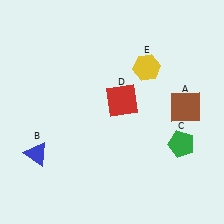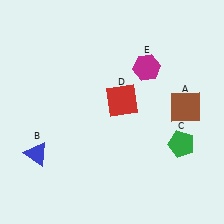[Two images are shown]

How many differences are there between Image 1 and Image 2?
There is 1 difference between the two images.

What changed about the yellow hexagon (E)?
In Image 1, E is yellow. In Image 2, it changed to magenta.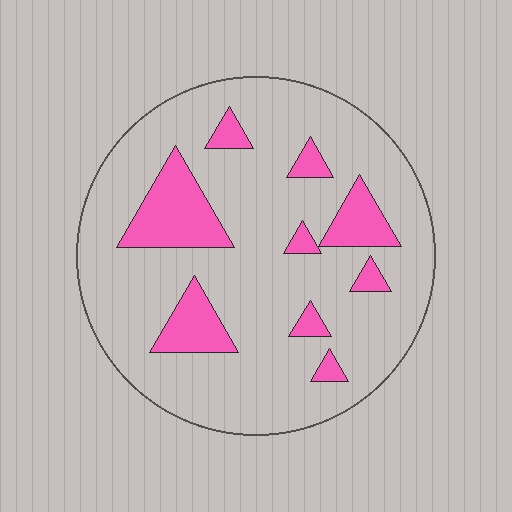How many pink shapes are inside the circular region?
9.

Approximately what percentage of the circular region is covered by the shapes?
Approximately 20%.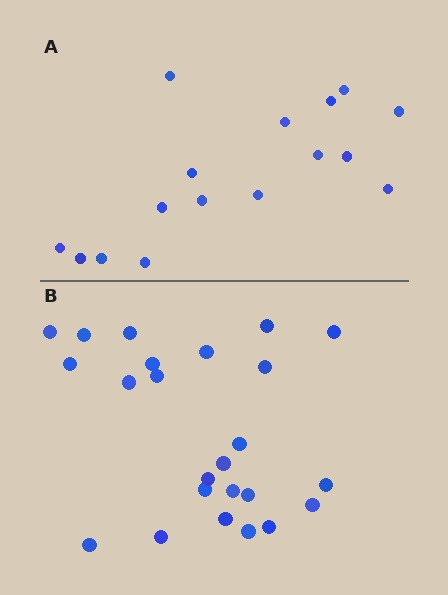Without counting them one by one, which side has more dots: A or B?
Region B (the bottom region) has more dots.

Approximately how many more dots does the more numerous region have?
Region B has roughly 8 or so more dots than region A.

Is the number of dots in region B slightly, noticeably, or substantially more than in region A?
Region B has substantially more. The ratio is roughly 1.5 to 1.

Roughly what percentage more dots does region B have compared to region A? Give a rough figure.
About 50% more.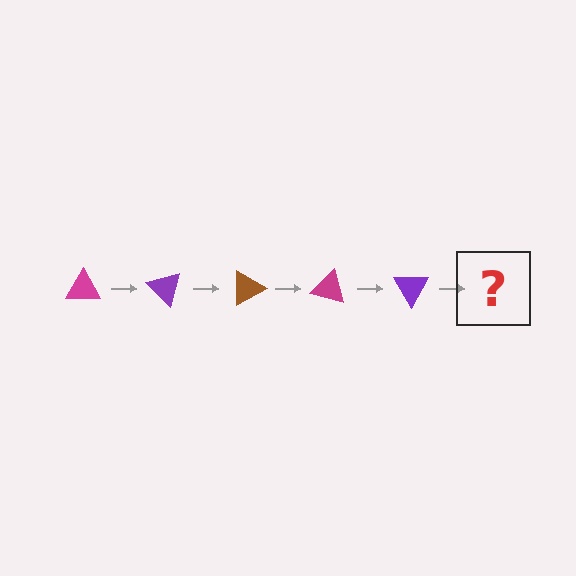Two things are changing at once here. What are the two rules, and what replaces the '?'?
The two rules are that it rotates 45 degrees each step and the color cycles through magenta, purple, and brown. The '?' should be a brown triangle, rotated 225 degrees from the start.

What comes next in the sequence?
The next element should be a brown triangle, rotated 225 degrees from the start.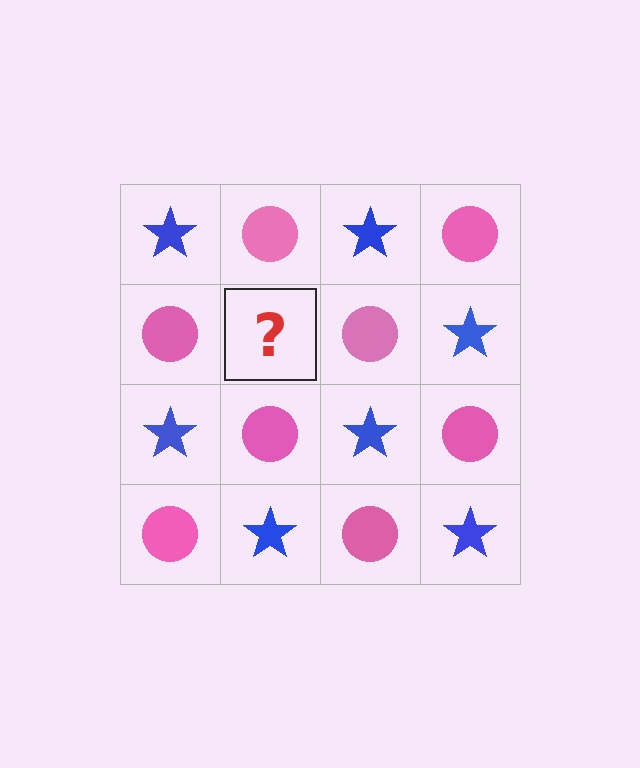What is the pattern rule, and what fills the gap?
The rule is that it alternates blue star and pink circle in a checkerboard pattern. The gap should be filled with a blue star.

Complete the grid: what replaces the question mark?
The question mark should be replaced with a blue star.